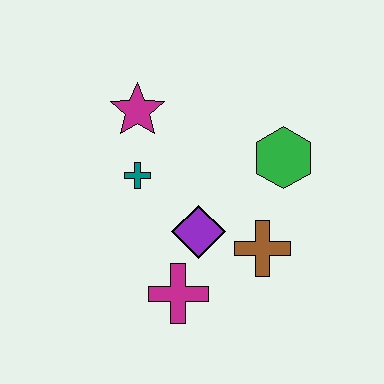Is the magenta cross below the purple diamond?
Yes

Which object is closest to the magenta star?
The teal cross is closest to the magenta star.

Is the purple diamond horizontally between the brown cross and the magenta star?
Yes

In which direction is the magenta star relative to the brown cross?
The magenta star is above the brown cross.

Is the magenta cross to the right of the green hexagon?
No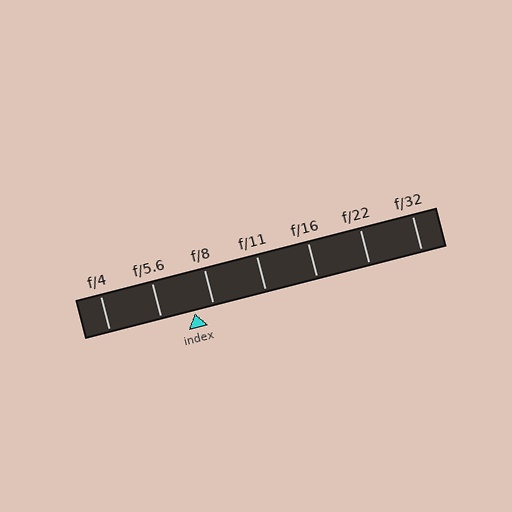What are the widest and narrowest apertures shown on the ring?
The widest aperture shown is f/4 and the narrowest is f/32.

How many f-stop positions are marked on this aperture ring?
There are 7 f-stop positions marked.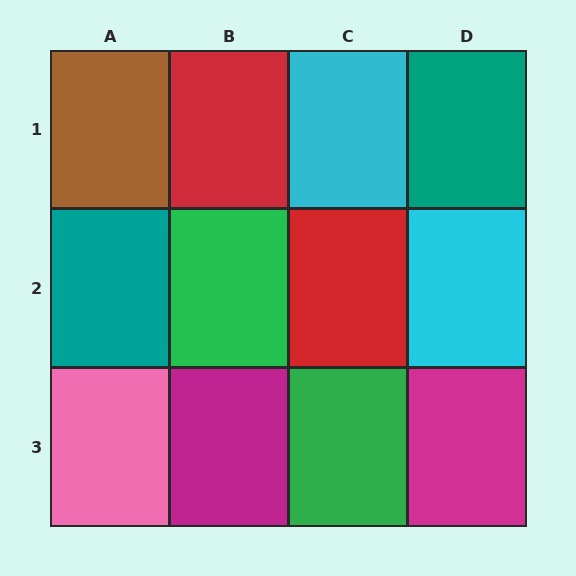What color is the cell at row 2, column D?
Cyan.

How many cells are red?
2 cells are red.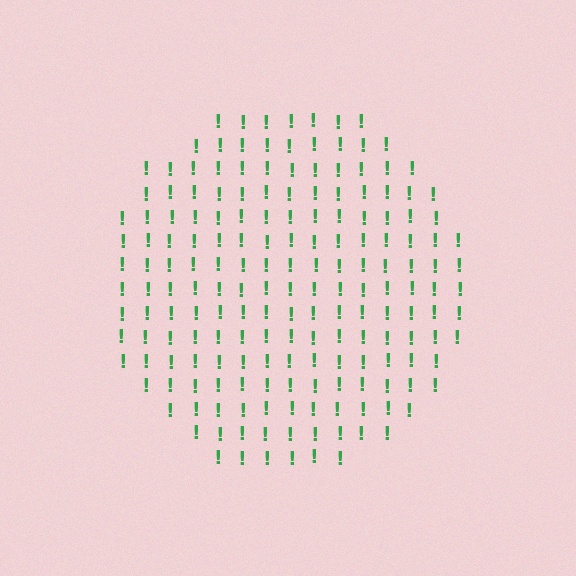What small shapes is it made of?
It is made of small exclamation marks.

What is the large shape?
The large shape is a circle.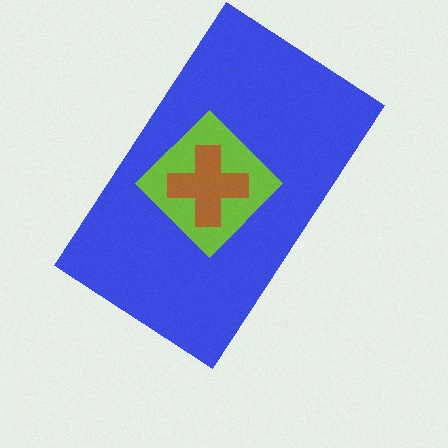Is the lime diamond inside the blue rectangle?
Yes.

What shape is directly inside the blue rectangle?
The lime diamond.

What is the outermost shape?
The blue rectangle.